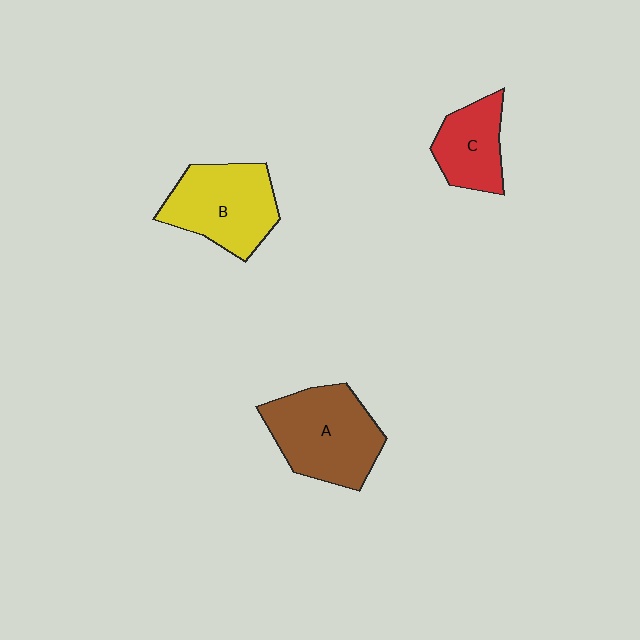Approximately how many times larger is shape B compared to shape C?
Approximately 1.5 times.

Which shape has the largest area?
Shape A (brown).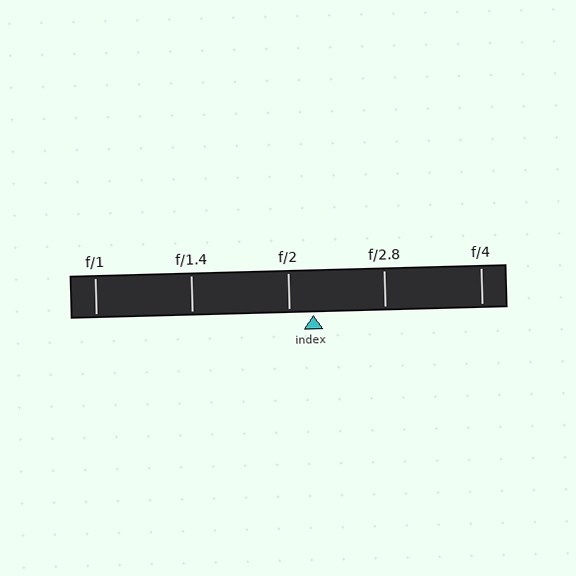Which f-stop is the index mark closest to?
The index mark is closest to f/2.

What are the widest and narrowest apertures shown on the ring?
The widest aperture shown is f/1 and the narrowest is f/4.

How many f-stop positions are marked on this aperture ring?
There are 5 f-stop positions marked.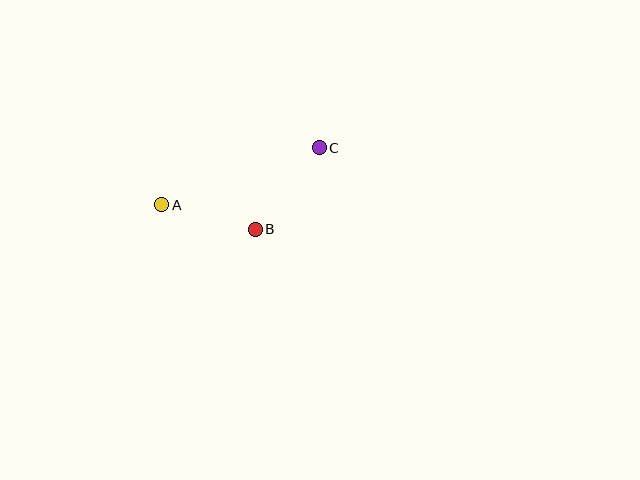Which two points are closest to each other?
Points A and B are closest to each other.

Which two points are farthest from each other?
Points A and C are farthest from each other.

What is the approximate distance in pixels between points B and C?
The distance between B and C is approximately 103 pixels.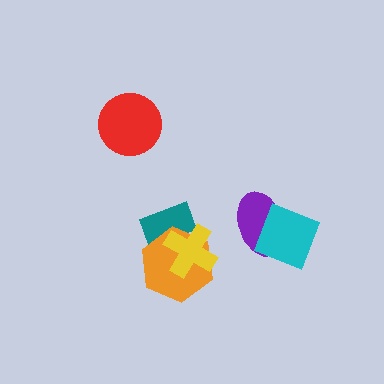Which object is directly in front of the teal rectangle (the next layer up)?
The orange hexagon is directly in front of the teal rectangle.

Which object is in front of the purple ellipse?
The cyan diamond is in front of the purple ellipse.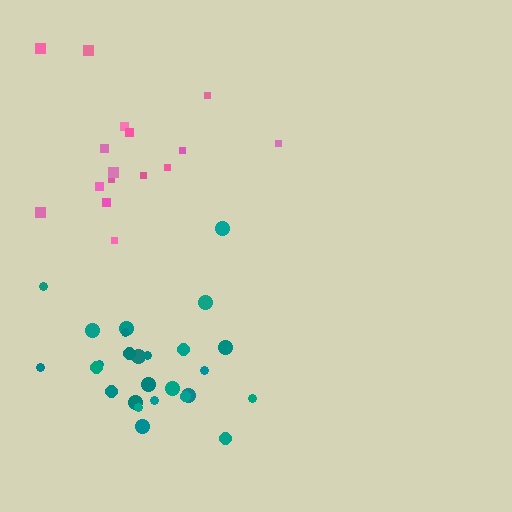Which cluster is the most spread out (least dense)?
Pink.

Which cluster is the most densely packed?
Teal.